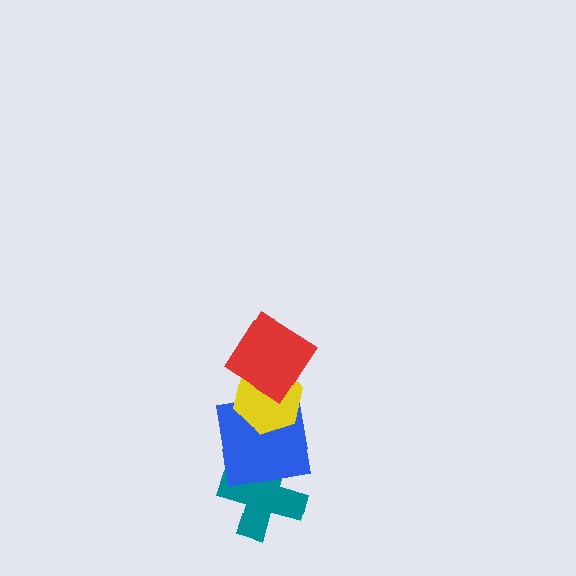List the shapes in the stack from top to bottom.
From top to bottom: the red diamond, the yellow hexagon, the blue square, the teal cross.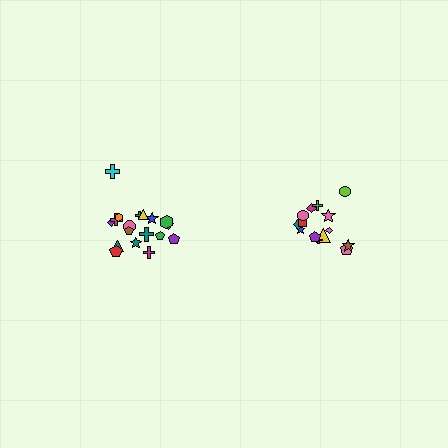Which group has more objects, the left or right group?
The left group.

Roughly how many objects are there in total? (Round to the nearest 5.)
Roughly 35 objects in total.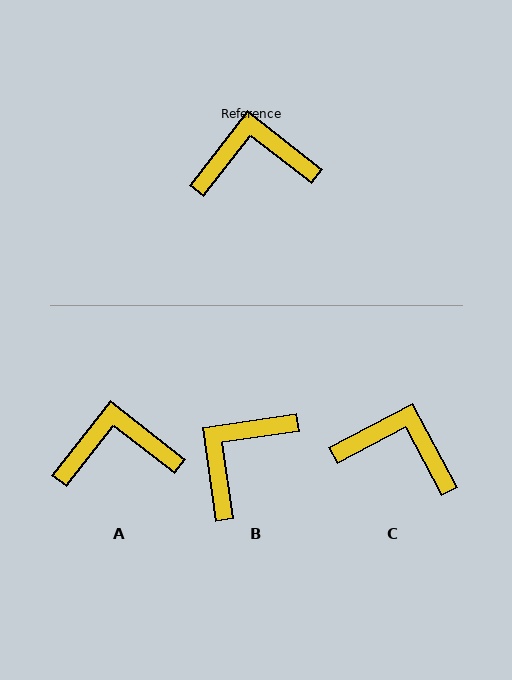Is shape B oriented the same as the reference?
No, it is off by about 46 degrees.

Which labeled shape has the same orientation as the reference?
A.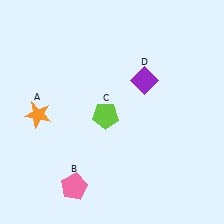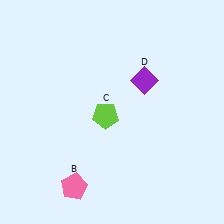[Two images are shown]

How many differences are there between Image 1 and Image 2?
There is 1 difference between the two images.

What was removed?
The orange star (A) was removed in Image 2.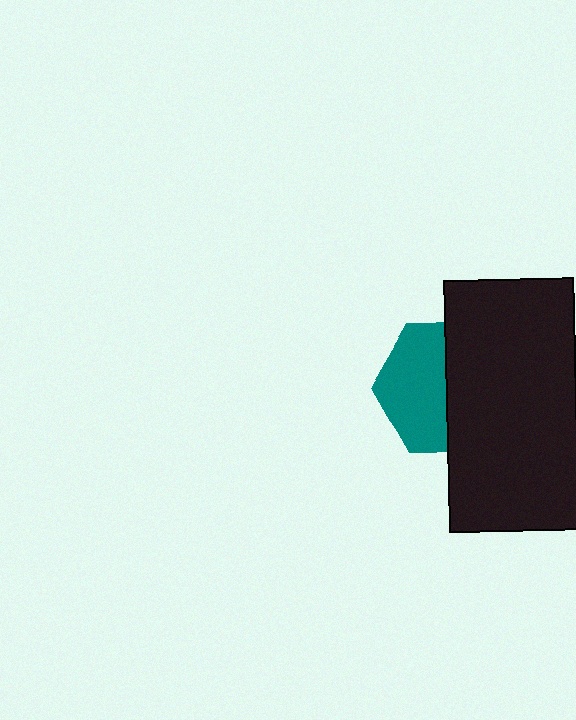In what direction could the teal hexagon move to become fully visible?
The teal hexagon could move left. That would shift it out from behind the black rectangle entirely.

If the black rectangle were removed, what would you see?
You would see the complete teal hexagon.